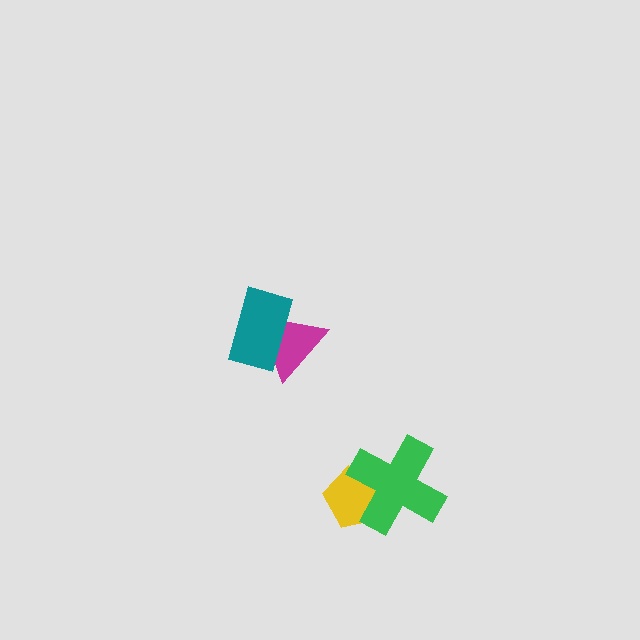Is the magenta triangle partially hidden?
Yes, it is partially covered by another shape.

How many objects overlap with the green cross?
1 object overlaps with the green cross.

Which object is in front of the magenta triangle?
The teal rectangle is in front of the magenta triangle.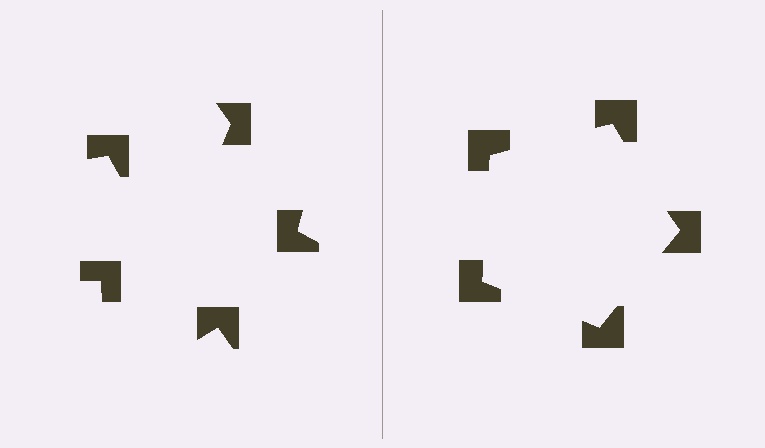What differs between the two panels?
The notched squares are positioned identically on both sides; only the wedge orientations differ. On the right they align to a pentagon; on the left they are misaligned.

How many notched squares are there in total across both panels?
10 — 5 on each side.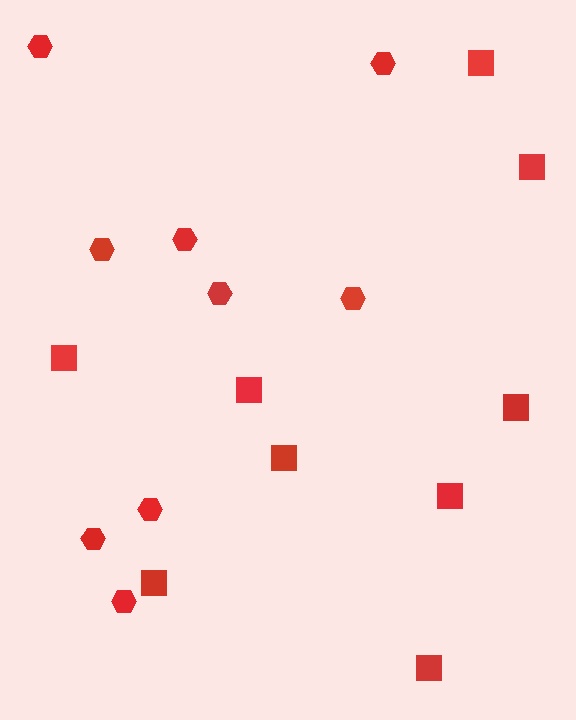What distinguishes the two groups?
There are 2 groups: one group of squares (9) and one group of hexagons (9).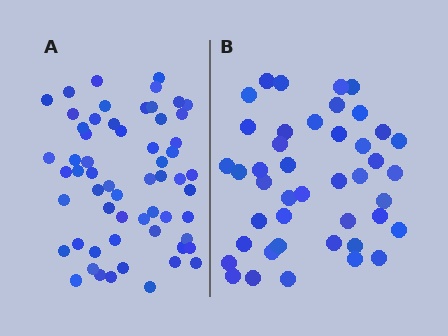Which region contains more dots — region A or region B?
Region A (the left region) has more dots.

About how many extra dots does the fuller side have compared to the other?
Region A has approximately 15 more dots than region B.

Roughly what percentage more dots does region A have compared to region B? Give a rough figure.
About 35% more.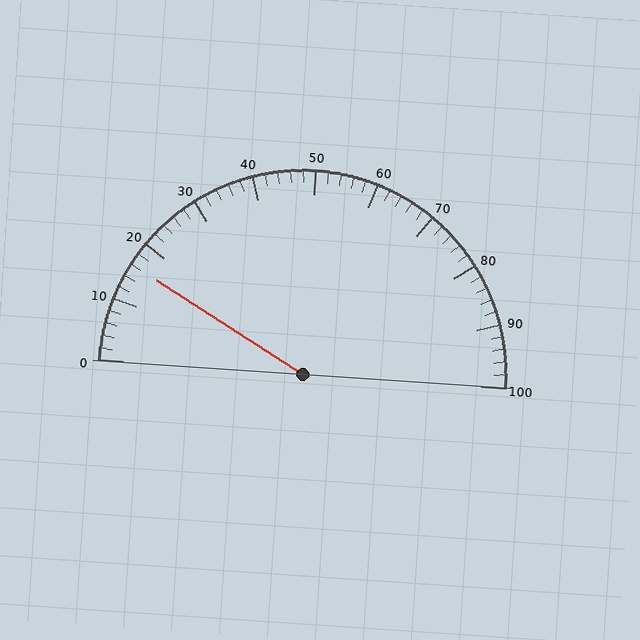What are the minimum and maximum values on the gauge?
The gauge ranges from 0 to 100.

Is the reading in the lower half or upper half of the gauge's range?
The reading is in the lower half of the range (0 to 100).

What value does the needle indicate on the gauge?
The needle indicates approximately 16.